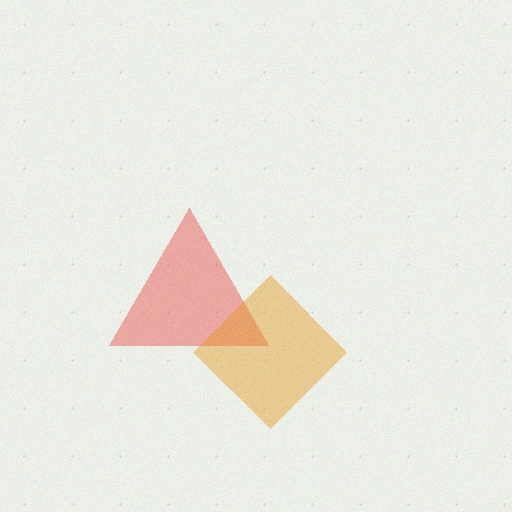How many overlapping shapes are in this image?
There are 2 overlapping shapes in the image.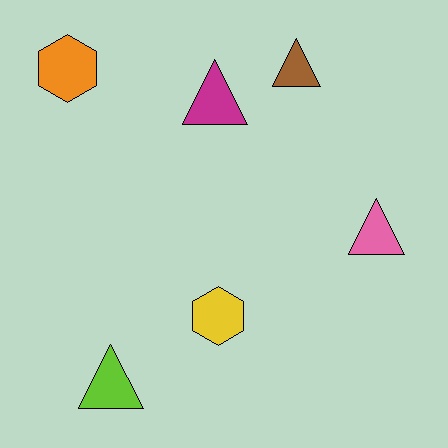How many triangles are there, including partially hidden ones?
There are 4 triangles.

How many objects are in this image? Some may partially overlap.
There are 6 objects.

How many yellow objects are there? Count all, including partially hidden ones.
There is 1 yellow object.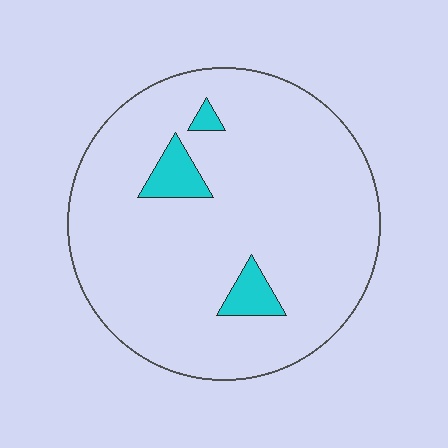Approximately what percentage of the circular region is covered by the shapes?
Approximately 5%.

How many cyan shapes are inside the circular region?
3.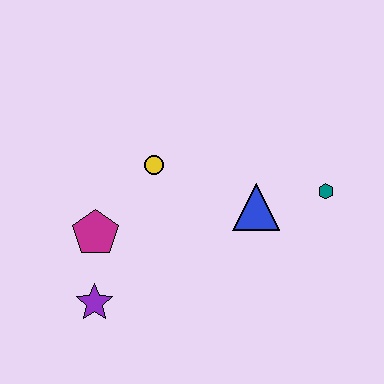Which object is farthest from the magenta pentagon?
The teal hexagon is farthest from the magenta pentagon.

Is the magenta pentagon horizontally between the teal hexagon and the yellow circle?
No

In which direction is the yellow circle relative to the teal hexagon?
The yellow circle is to the left of the teal hexagon.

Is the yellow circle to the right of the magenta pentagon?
Yes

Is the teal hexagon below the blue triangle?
No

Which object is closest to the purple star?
The magenta pentagon is closest to the purple star.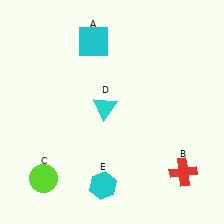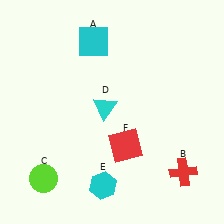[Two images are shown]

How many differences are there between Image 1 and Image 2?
There is 1 difference between the two images.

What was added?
A red square (F) was added in Image 2.